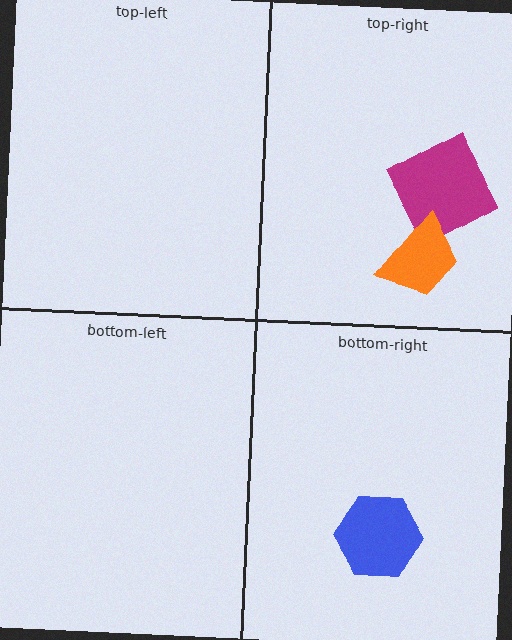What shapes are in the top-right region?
The magenta square, the orange trapezoid.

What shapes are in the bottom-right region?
The blue hexagon.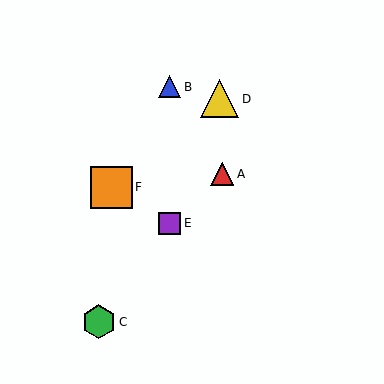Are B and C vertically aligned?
No, B is at x≈170 and C is at x≈99.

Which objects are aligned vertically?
Objects B, E are aligned vertically.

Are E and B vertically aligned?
Yes, both are at x≈170.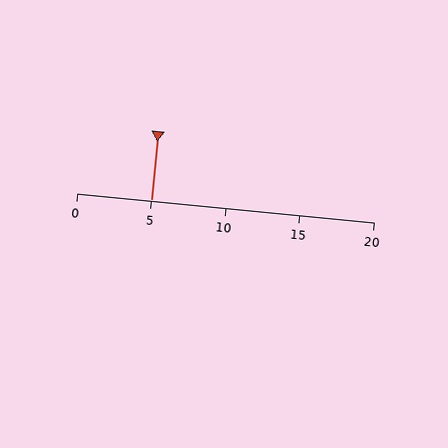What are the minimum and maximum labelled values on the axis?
The axis runs from 0 to 20.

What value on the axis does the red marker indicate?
The marker indicates approximately 5.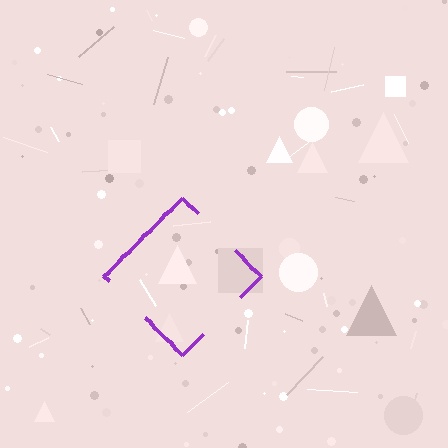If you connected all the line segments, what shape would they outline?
They would outline a diamond.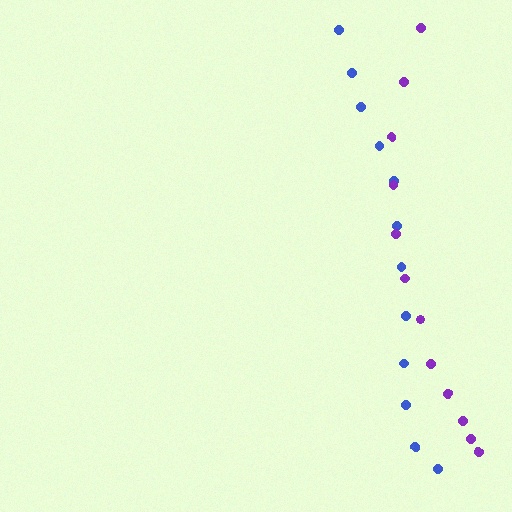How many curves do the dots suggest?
There are 2 distinct paths.